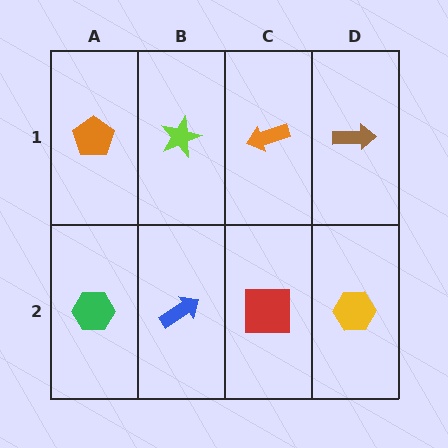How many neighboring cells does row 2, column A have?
2.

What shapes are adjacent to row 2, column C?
An orange arrow (row 1, column C), a blue arrow (row 2, column B), a yellow hexagon (row 2, column D).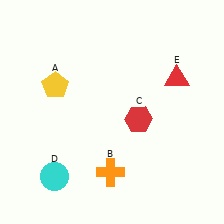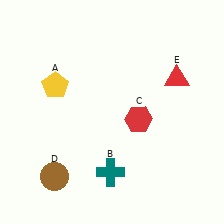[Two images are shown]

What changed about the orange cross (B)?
In Image 1, B is orange. In Image 2, it changed to teal.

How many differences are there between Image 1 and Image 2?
There are 2 differences between the two images.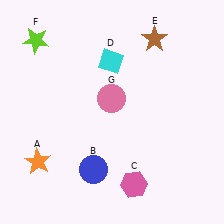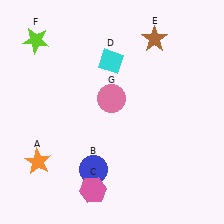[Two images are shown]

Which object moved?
The pink hexagon (C) moved left.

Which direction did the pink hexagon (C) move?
The pink hexagon (C) moved left.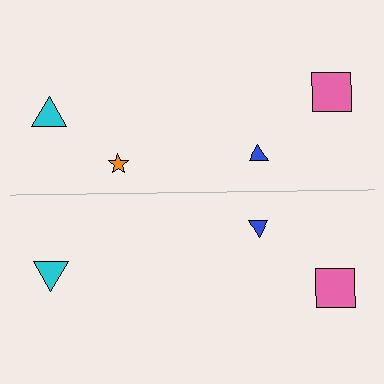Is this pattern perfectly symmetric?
No, the pattern is not perfectly symmetric. A orange star is missing from the bottom side.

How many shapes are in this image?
There are 7 shapes in this image.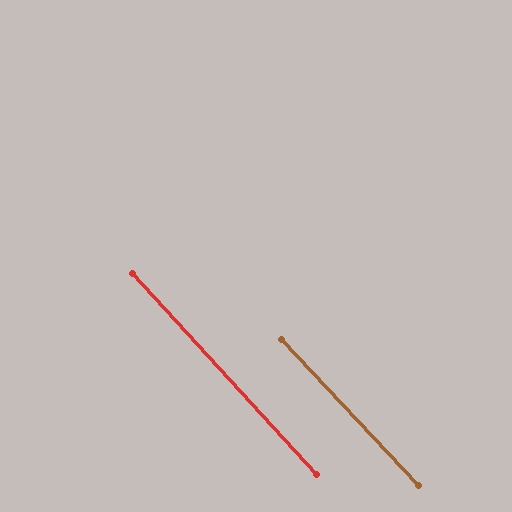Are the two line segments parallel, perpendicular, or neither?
Parallel — their directions differ by only 0.7°.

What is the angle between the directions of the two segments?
Approximately 1 degree.